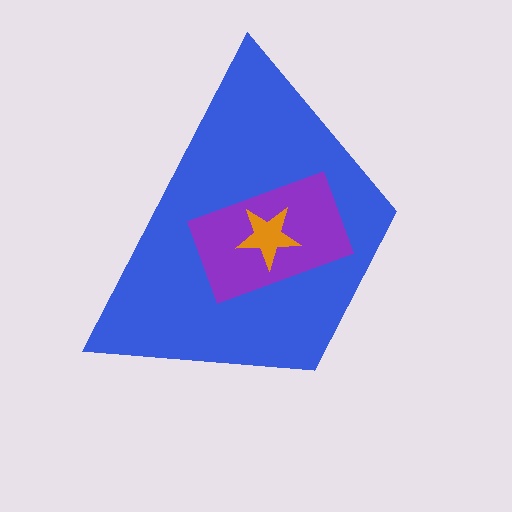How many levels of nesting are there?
3.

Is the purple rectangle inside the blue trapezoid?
Yes.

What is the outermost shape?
The blue trapezoid.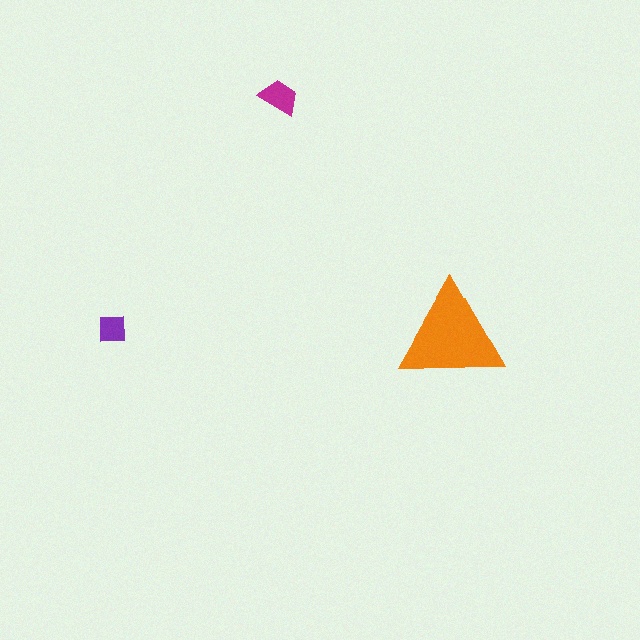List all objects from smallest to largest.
The purple square, the magenta trapezoid, the orange triangle.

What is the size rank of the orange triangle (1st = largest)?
1st.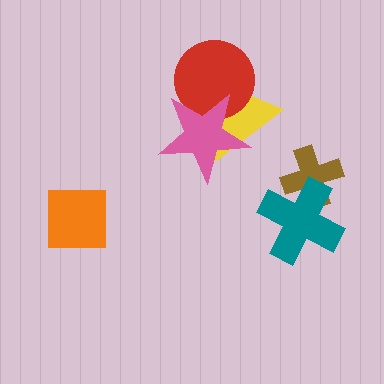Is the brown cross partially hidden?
Yes, it is partially covered by another shape.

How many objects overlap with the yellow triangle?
2 objects overlap with the yellow triangle.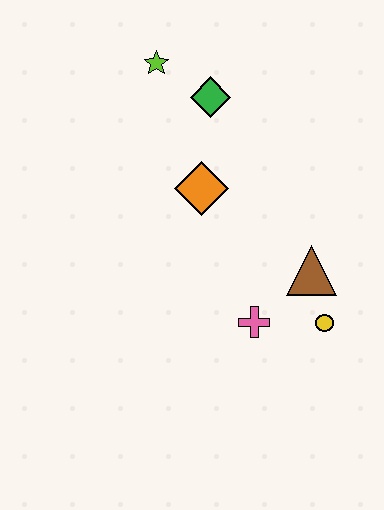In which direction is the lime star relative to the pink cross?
The lime star is above the pink cross.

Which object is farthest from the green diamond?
The yellow circle is farthest from the green diamond.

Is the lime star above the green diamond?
Yes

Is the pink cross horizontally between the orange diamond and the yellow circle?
Yes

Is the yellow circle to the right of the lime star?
Yes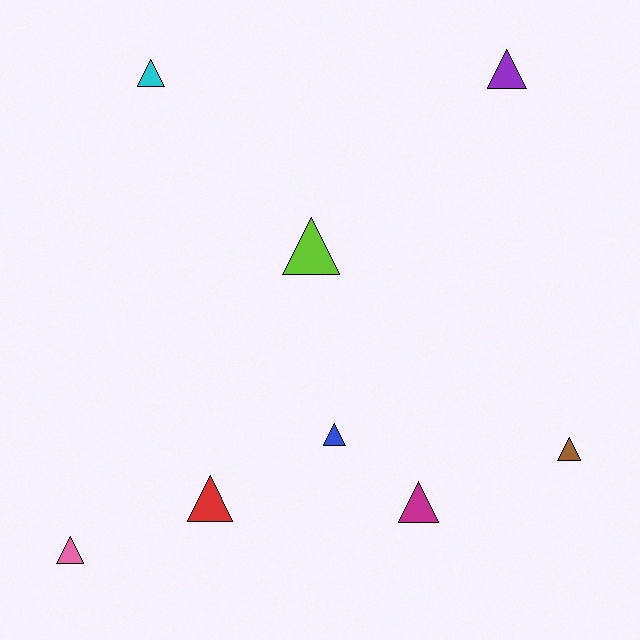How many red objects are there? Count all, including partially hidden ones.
There is 1 red object.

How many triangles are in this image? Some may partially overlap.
There are 8 triangles.